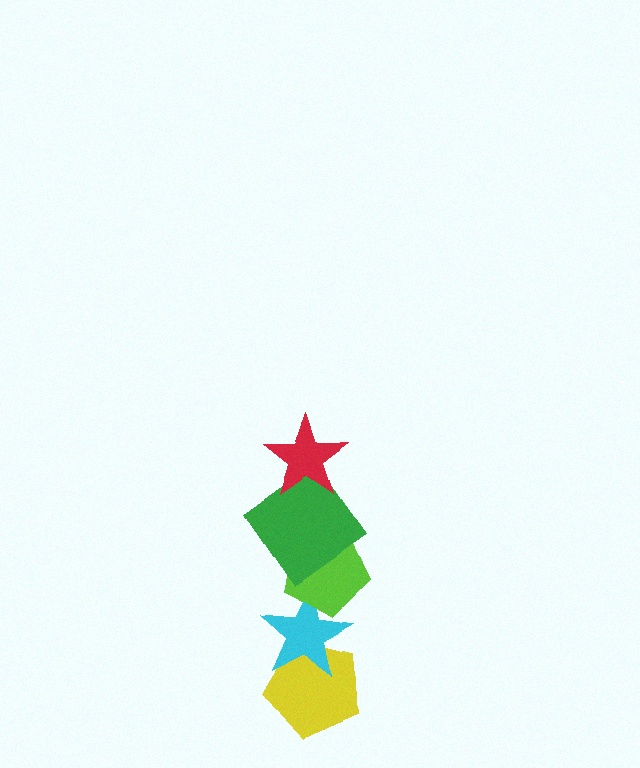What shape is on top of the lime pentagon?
The green diamond is on top of the lime pentagon.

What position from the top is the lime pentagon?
The lime pentagon is 3rd from the top.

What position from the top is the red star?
The red star is 1st from the top.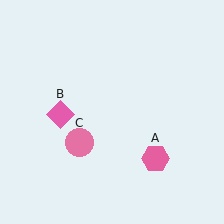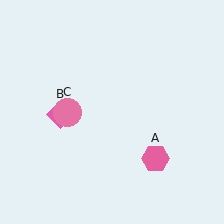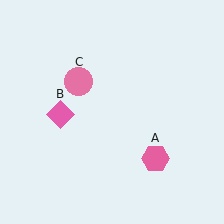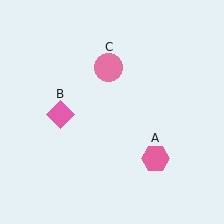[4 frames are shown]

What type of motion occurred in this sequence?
The pink circle (object C) rotated clockwise around the center of the scene.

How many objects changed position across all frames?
1 object changed position: pink circle (object C).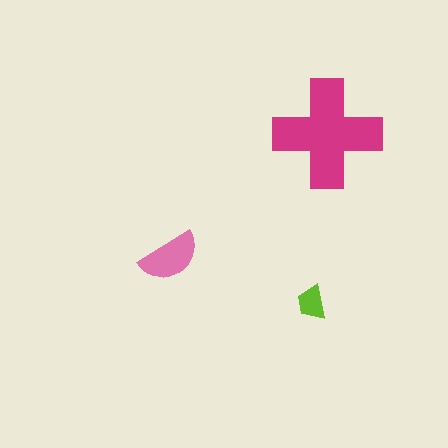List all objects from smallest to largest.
The lime trapezoid, the pink semicircle, the magenta cross.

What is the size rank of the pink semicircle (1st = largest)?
2nd.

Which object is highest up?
The magenta cross is topmost.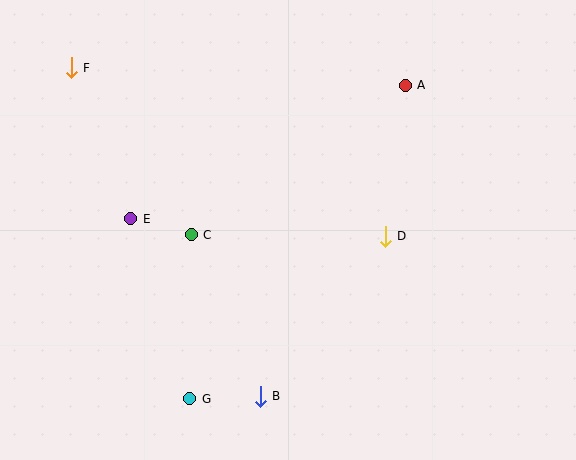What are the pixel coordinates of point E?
Point E is at (131, 219).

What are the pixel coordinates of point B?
Point B is at (260, 396).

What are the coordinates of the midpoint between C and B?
The midpoint between C and B is at (226, 315).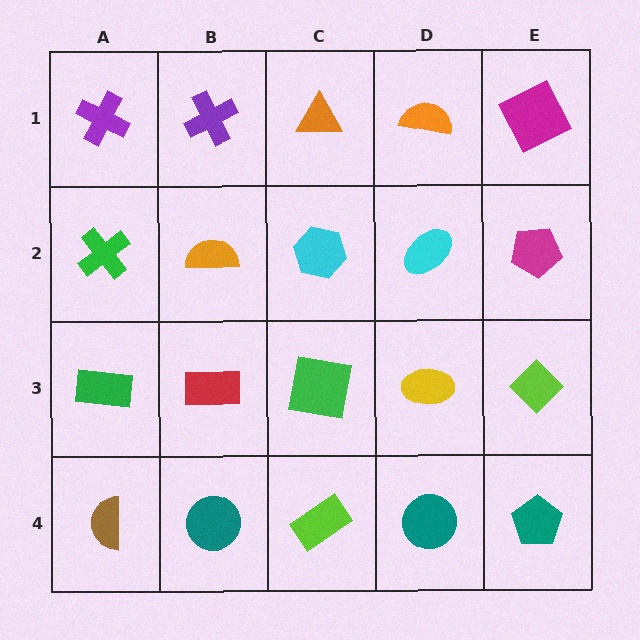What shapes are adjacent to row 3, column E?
A magenta pentagon (row 2, column E), a teal pentagon (row 4, column E), a yellow ellipse (row 3, column D).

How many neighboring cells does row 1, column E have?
2.